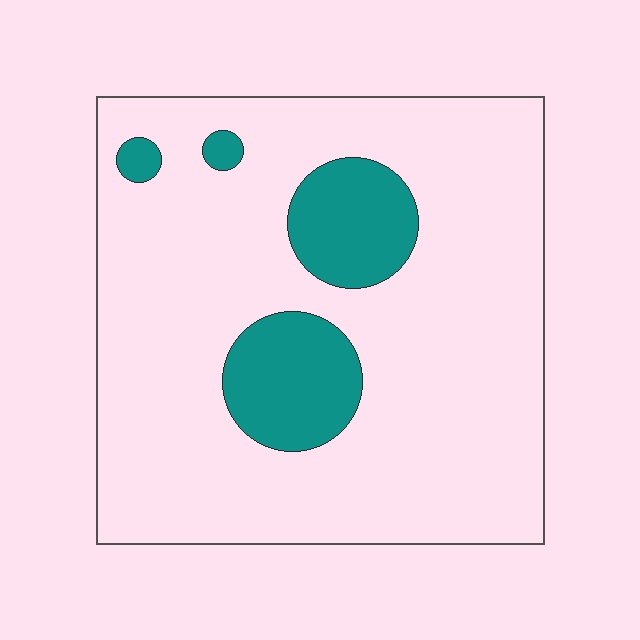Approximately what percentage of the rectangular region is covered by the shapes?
Approximately 15%.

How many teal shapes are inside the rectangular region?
4.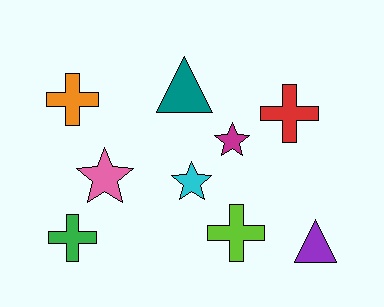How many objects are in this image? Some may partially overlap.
There are 9 objects.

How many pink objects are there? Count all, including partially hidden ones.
There is 1 pink object.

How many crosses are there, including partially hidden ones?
There are 4 crosses.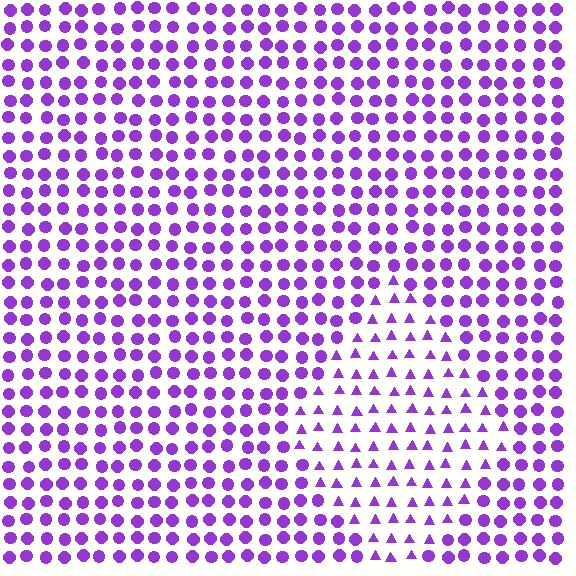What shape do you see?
I see a diamond.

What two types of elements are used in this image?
The image uses triangles inside the diamond region and circles outside it.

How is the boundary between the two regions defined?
The boundary is defined by a change in element shape: triangles inside vs. circles outside. All elements share the same color and spacing.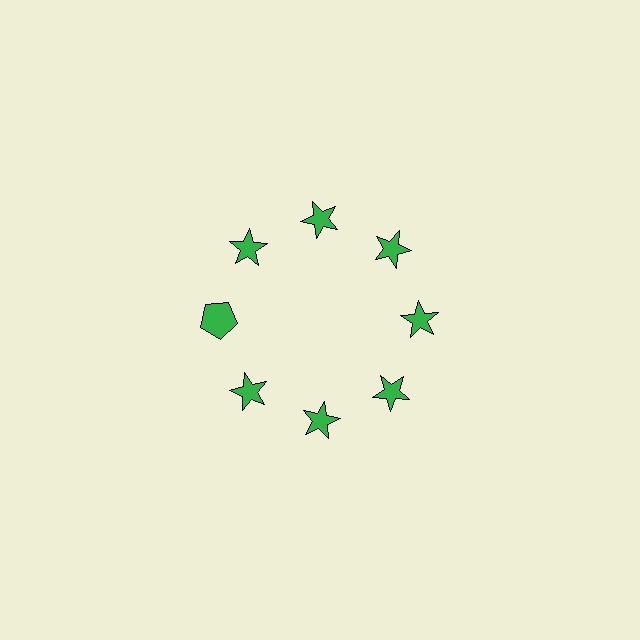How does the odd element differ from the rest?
It has a different shape: pentagon instead of star.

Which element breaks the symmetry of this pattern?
The green pentagon at roughly the 9 o'clock position breaks the symmetry. All other shapes are green stars.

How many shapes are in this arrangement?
There are 8 shapes arranged in a ring pattern.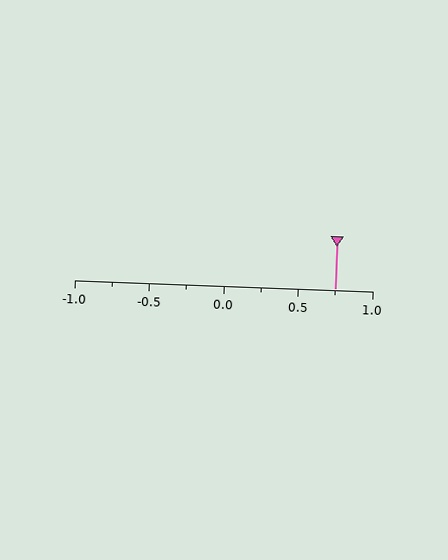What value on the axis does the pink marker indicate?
The marker indicates approximately 0.75.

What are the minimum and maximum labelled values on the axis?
The axis runs from -1.0 to 1.0.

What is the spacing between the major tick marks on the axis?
The major ticks are spaced 0.5 apart.